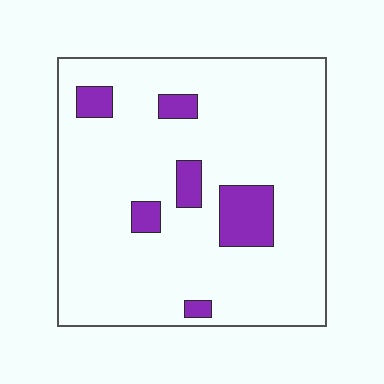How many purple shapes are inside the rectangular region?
6.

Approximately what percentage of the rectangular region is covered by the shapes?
Approximately 10%.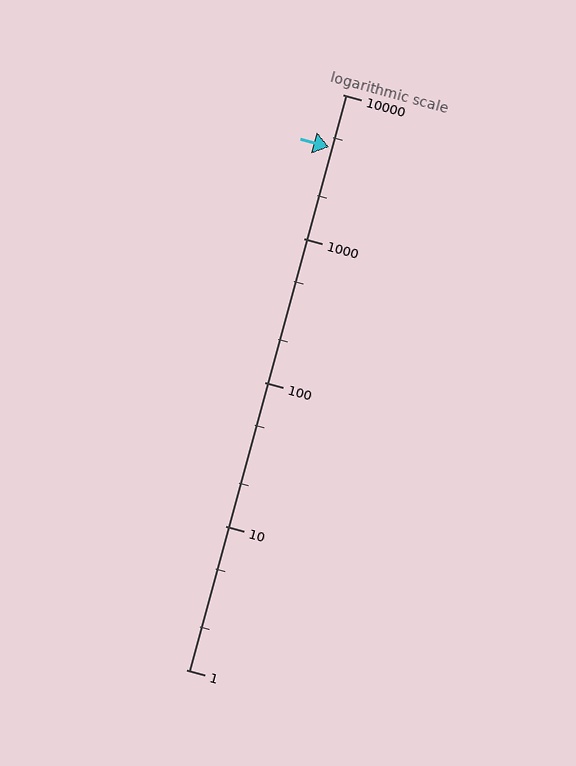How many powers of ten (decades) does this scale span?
The scale spans 4 decades, from 1 to 10000.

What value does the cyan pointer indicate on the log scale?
The pointer indicates approximately 4300.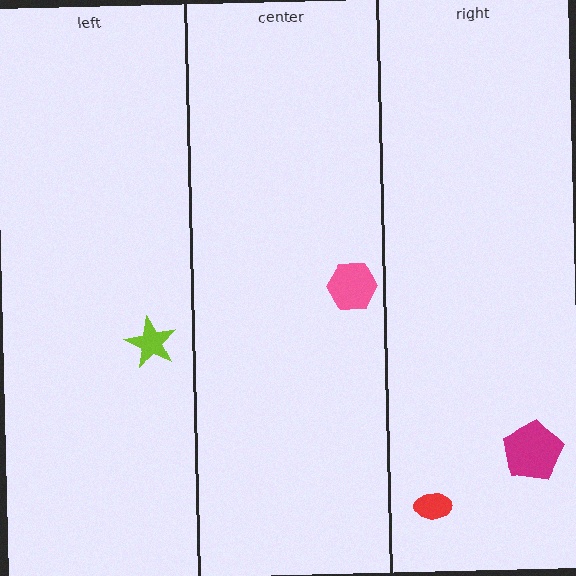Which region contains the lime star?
The left region.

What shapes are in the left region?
The lime star.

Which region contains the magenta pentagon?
The right region.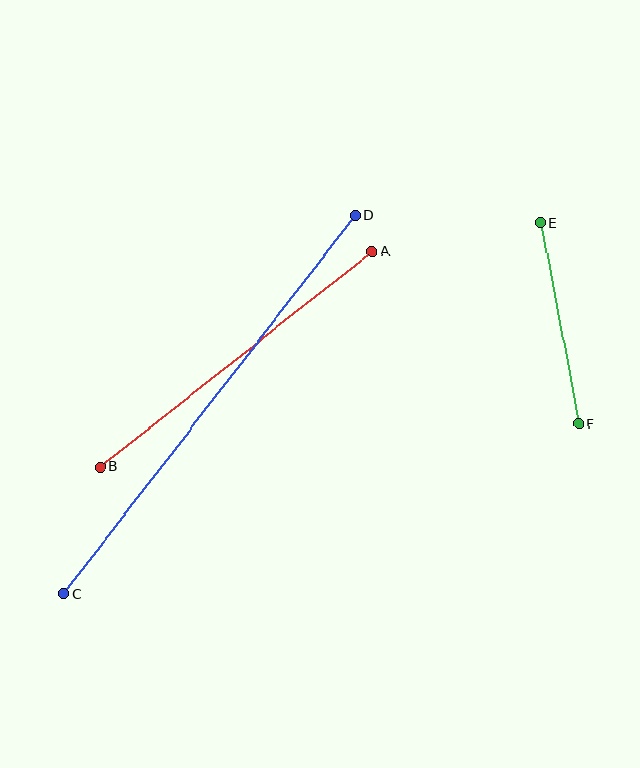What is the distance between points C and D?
The distance is approximately 477 pixels.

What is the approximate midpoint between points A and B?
The midpoint is at approximately (236, 359) pixels.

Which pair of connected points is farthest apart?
Points C and D are farthest apart.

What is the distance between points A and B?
The distance is approximately 346 pixels.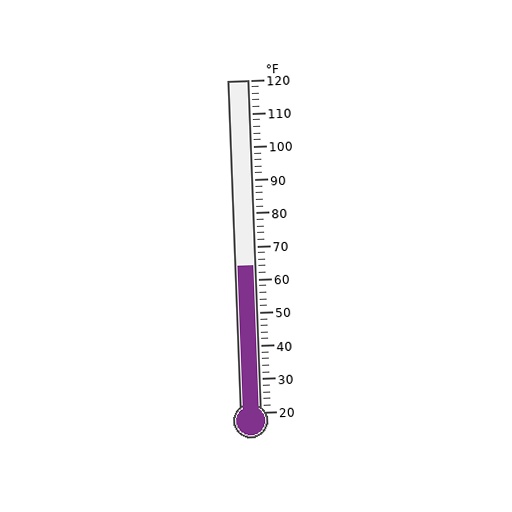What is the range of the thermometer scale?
The thermometer scale ranges from 20°F to 120°F.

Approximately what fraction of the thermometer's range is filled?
The thermometer is filled to approximately 45% of its range.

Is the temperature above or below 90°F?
The temperature is below 90°F.